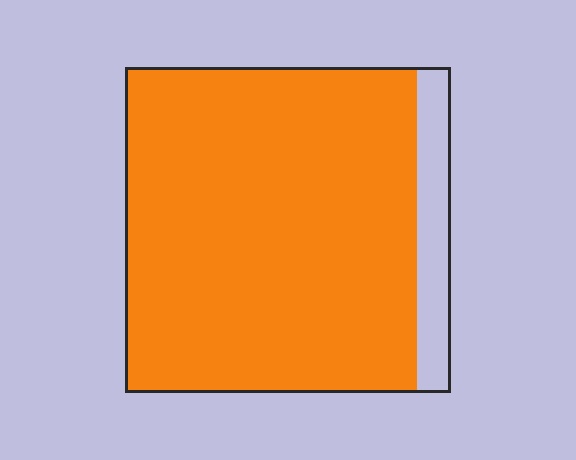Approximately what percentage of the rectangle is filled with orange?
Approximately 90%.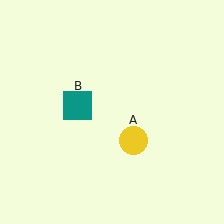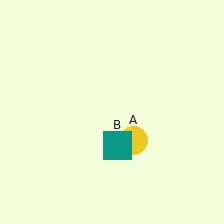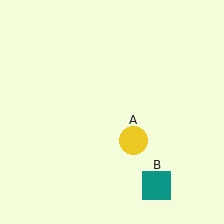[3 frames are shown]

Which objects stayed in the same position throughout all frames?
Yellow circle (object A) remained stationary.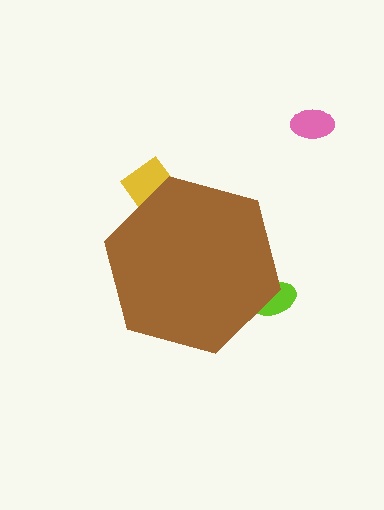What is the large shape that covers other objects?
A brown hexagon.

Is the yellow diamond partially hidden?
Yes, the yellow diamond is partially hidden behind the brown hexagon.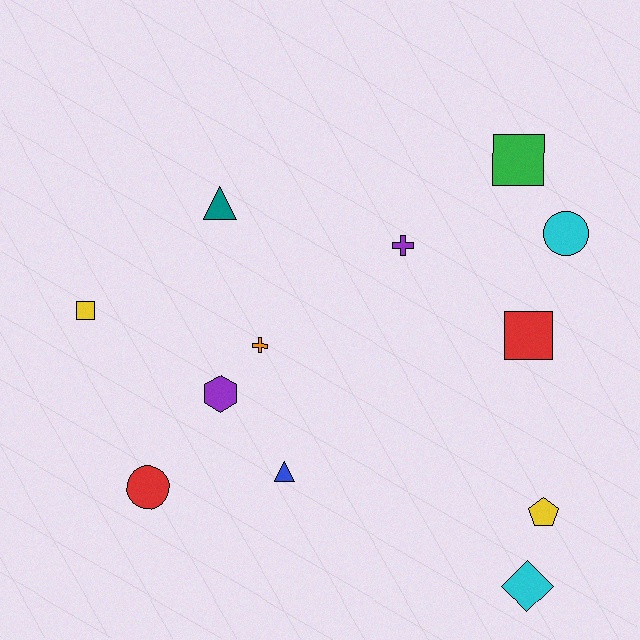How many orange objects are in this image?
There is 1 orange object.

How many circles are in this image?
There are 2 circles.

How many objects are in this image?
There are 12 objects.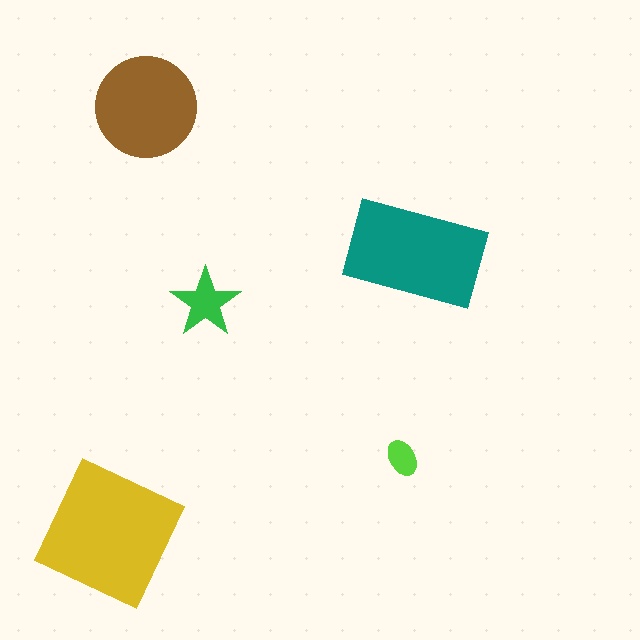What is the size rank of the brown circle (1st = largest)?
3rd.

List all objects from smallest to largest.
The lime ellipse, the green star, the brown circle, the teal rectangle, the yellow square.